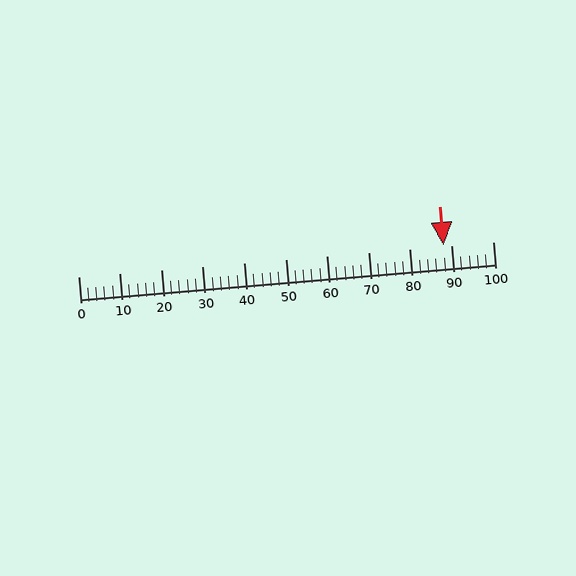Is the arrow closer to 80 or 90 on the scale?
The arrow is closer to 90.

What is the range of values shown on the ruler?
The ruler shows values from 0 to 100.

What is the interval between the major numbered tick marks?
The major tick marks are spaced 10 units apart.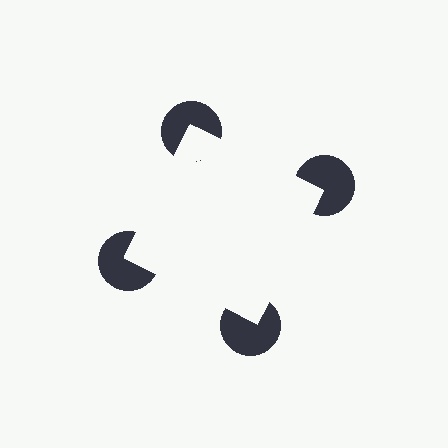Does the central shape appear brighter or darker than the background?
It typically appears slightly brighter than the background, even though no actual brightness change is drawn.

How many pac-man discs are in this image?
There are 4 — one at each vertex of the illusory square.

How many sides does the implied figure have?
4 sides.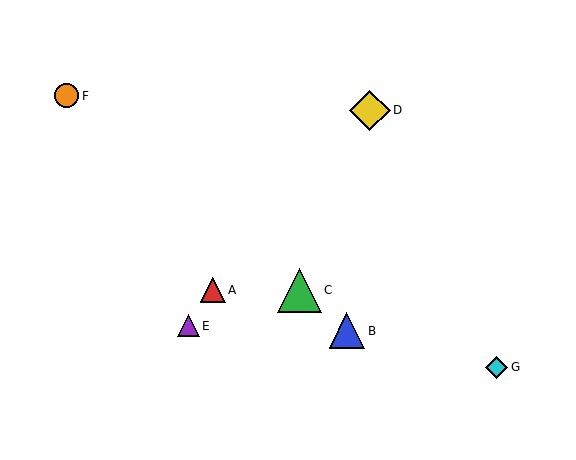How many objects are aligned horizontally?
2 objects (A, C) are aligned horizontally.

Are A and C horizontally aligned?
Yes, both are at y≈290.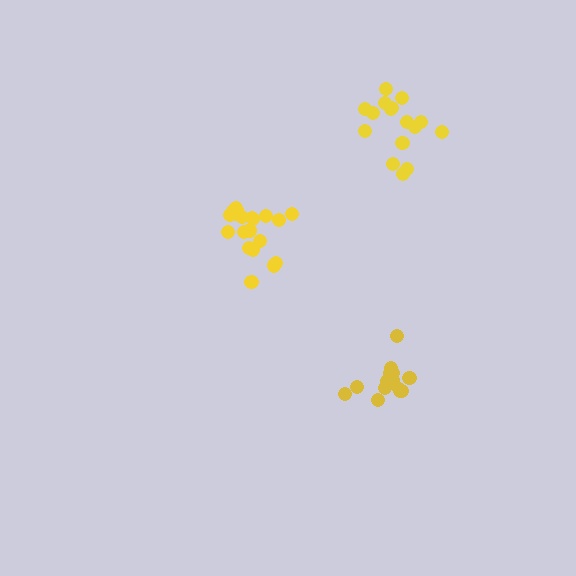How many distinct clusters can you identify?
There are 3 distinct clusters.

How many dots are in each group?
Group 1: 17 dots, Group 2: 21 dots, Group 3: 16 dots (54 total).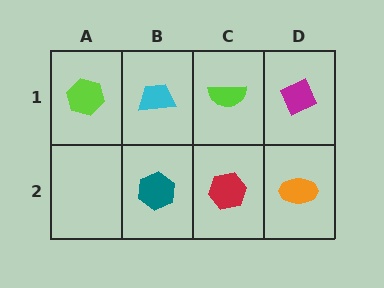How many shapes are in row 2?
3 shapes.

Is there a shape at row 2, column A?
No, that cell is empty.